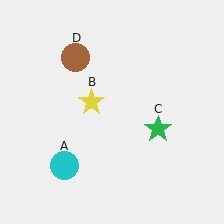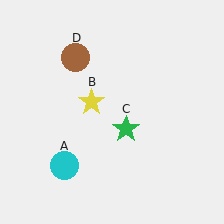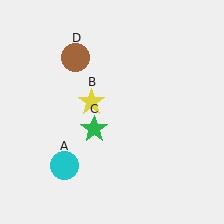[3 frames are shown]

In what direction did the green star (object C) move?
The green star (object C) moved left.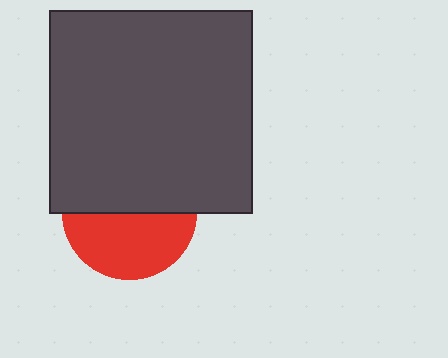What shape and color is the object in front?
The object in front is a dark gray square.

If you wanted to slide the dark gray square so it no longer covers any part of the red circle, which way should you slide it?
Slide it up — that is the most direct way to separate the two shapes.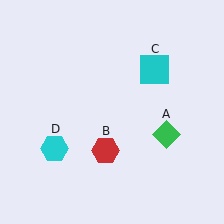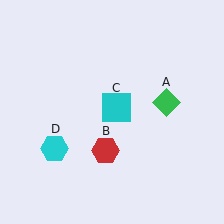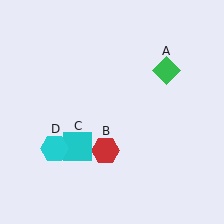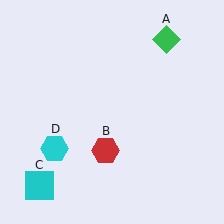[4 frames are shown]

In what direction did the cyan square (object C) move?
The cyan square (object C) moved down and to the left.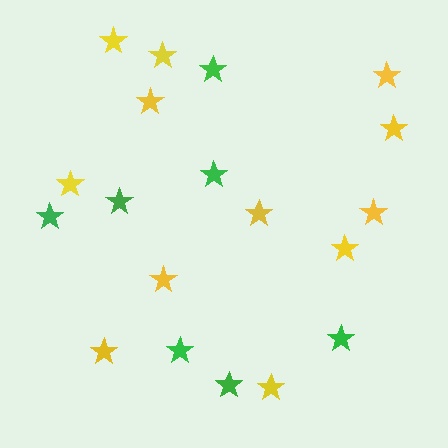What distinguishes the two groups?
There are 2 groups: one group of green stars (7) and one group of yellow stars (12).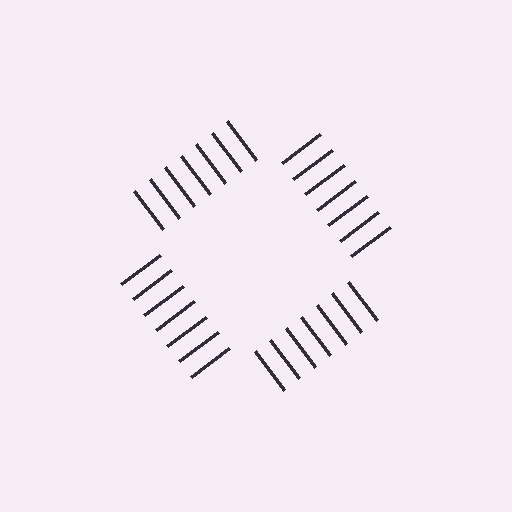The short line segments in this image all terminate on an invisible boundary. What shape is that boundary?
An illusory square — the line segments terminate on its edges but no continuous stroke is drawn.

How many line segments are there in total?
28 — 7 along each of the 4 edges.